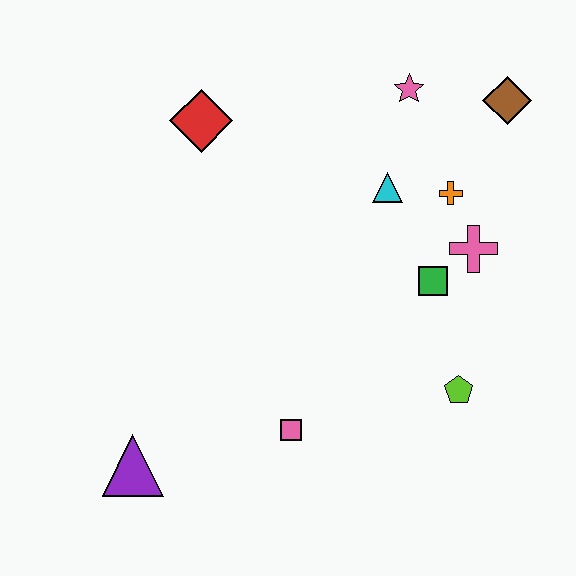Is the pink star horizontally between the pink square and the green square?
Yes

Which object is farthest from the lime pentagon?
The red diamond is farthest from the lime pentagon.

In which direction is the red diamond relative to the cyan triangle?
The red diamond is to the left of the cyan triangle.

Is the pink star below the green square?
No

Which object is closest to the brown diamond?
The pink star is closest to the brown diamond.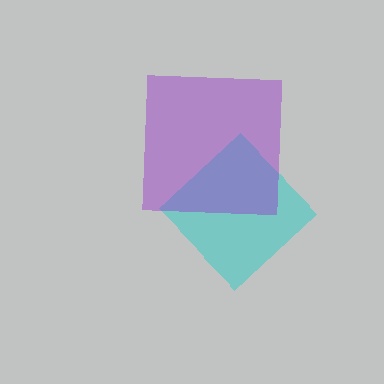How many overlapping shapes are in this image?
There are 2 overlapping shapes in the image.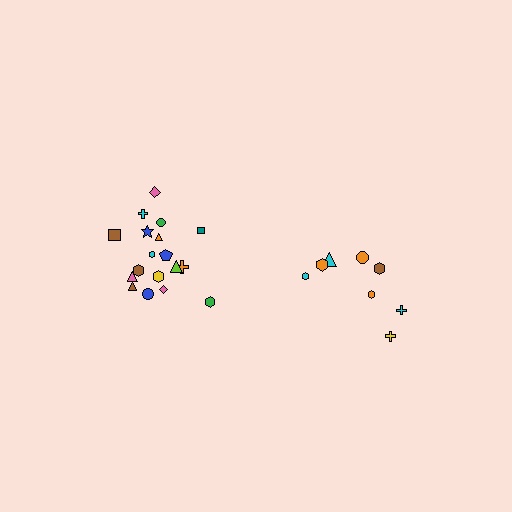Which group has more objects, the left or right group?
The left group.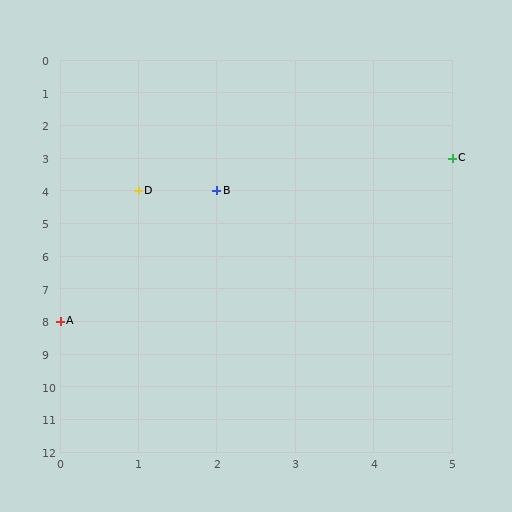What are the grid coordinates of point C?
Point C is at grid coordinates (5, 3).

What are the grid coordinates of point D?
Point D is at grid coordinates (1, 4).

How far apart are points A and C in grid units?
Points A and C are 5 columns and 5 rows apart (about 7.1 grid units diagonally).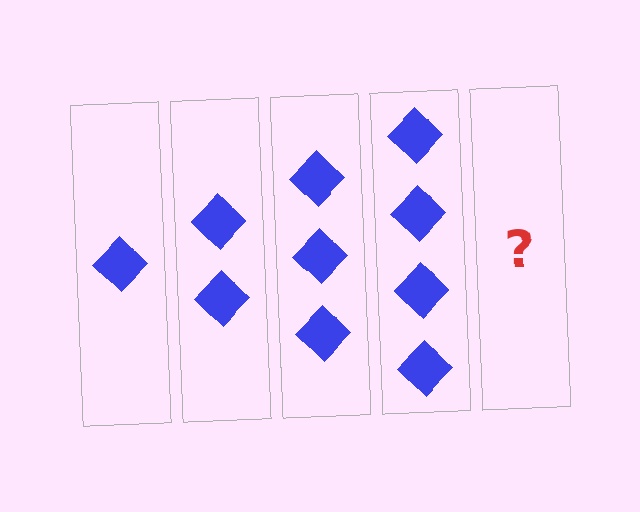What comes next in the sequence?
The next element should be 5 diamonds.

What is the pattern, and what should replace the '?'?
The pattern is that each step adds one more diamond. The '?' should be 5 diamonds.